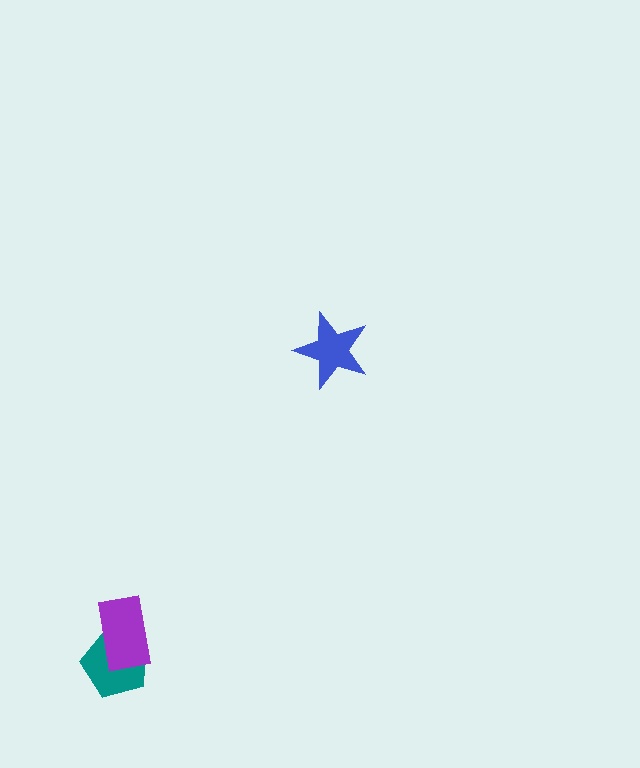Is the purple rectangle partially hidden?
No, no other shape covers it.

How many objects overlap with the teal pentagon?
1 object overlaps with the teal pentagon.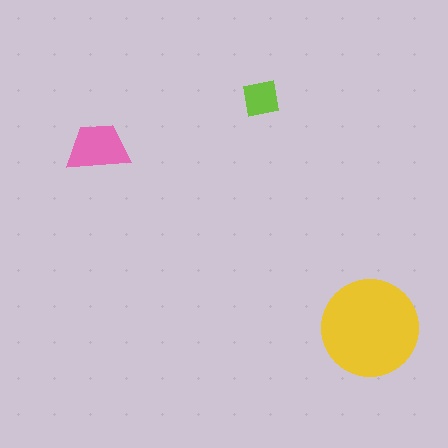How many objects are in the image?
There are 3 objects in the image.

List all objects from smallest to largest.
The lime square, the pink trapezoid, the yellow circle.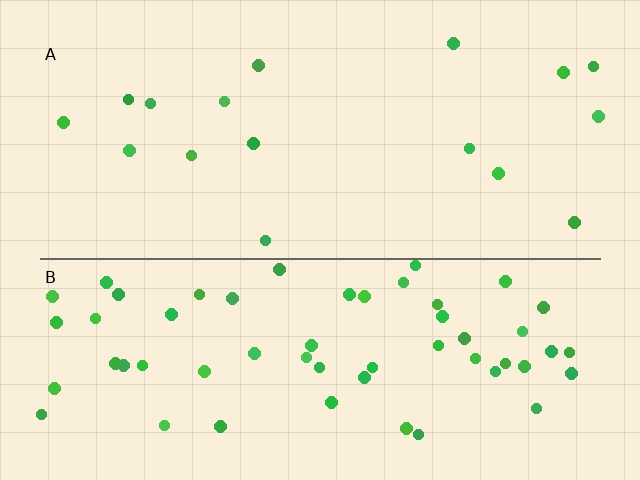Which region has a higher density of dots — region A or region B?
B (the bottom).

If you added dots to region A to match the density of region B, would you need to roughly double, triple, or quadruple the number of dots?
Approximately triple.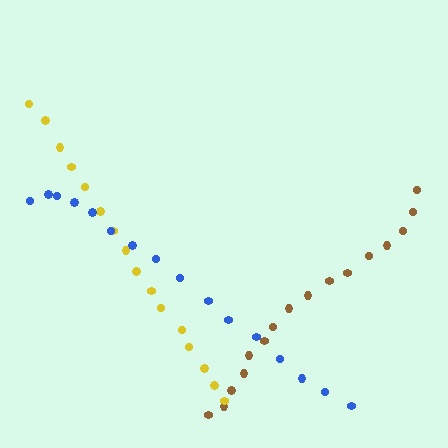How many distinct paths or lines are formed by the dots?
There are 3 distinct paths.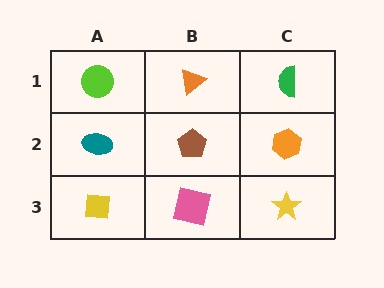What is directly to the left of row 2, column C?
A brown pentagon.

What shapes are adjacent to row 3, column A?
A teal ellipse (row 2, column A), a pink square (row 3, column B).